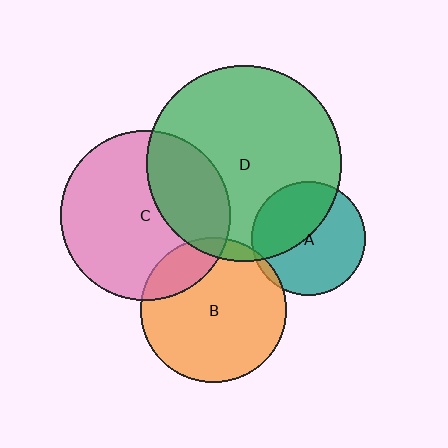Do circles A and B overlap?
Yes.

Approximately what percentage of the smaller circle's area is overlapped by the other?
Approximately 5%.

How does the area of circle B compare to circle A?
Approximately 1.6 times.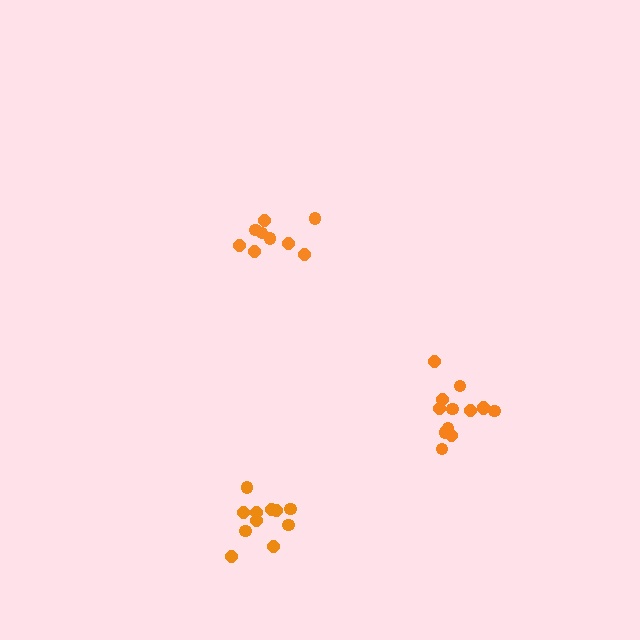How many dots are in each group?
Group 1: 9 dots, Group 2: 13 dots, Group 3: 11 dots (33 total).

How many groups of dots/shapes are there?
There are 3 groups.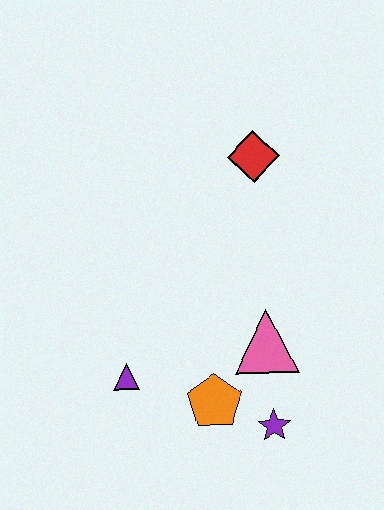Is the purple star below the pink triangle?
Yes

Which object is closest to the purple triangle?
The orange pentagon is closest to the purple triangle.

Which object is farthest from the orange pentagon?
The red diamond is farthest from the orange pentagon.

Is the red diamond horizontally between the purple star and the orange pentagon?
Yes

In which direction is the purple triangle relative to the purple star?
The purple triangle is to the left of the purple star.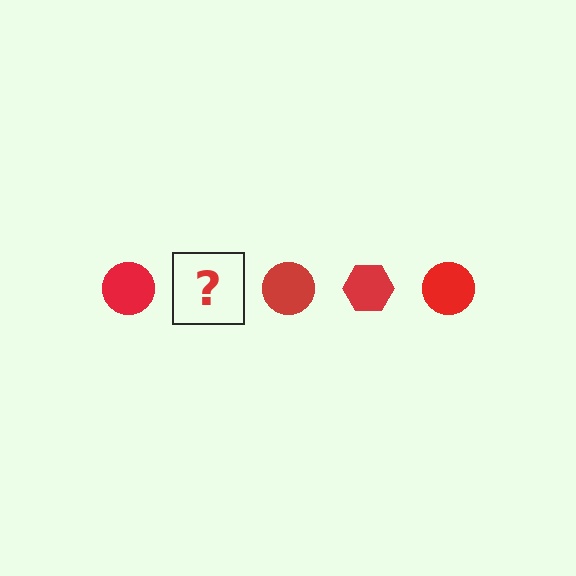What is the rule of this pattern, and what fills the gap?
The rule is that the pattern cycles through circle, hexagon shapes in red. The gap should be filled with a red hexagon.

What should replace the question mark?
The question mark should be replaced with a red hexagon.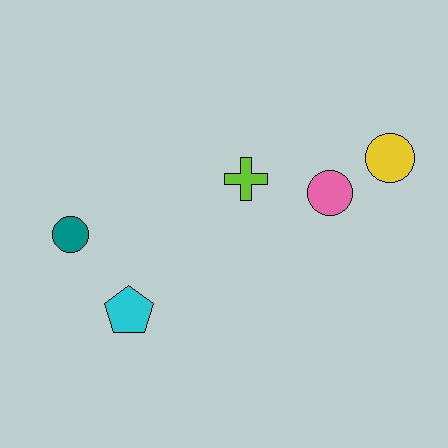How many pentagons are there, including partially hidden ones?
There is 1 pentagon.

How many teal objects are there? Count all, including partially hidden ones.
There is 1 teal object.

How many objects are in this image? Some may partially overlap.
There are 5 objects.